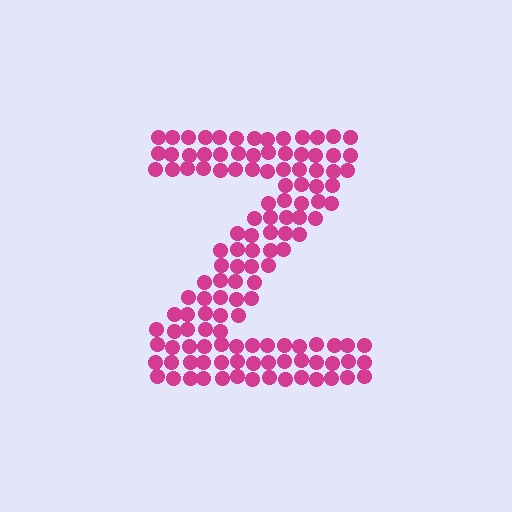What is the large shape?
The large shape is the letter Z.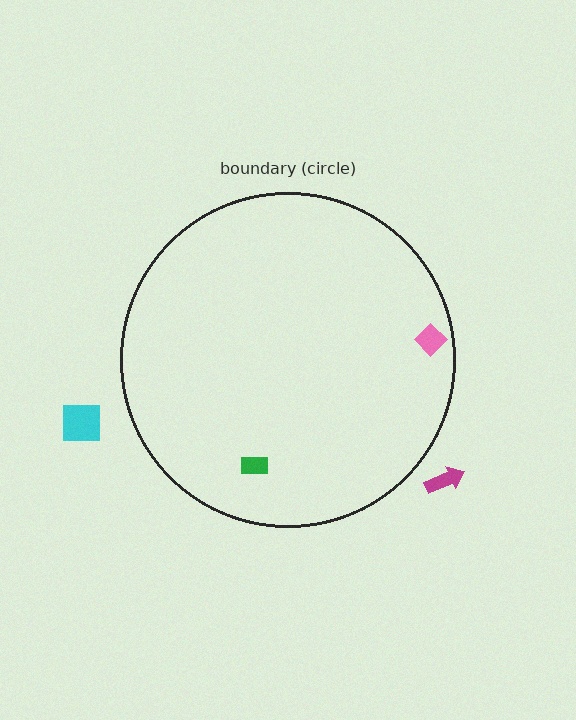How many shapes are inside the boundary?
2 inside, 2 outside.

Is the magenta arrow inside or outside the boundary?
Outside.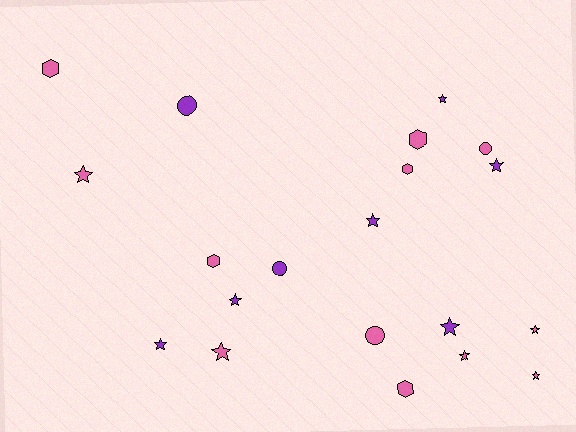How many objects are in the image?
There are 20 objects.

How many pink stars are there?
There are 5 pink stars.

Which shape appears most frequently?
Star, with 11 objects.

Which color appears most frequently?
Pink, with 12 objects.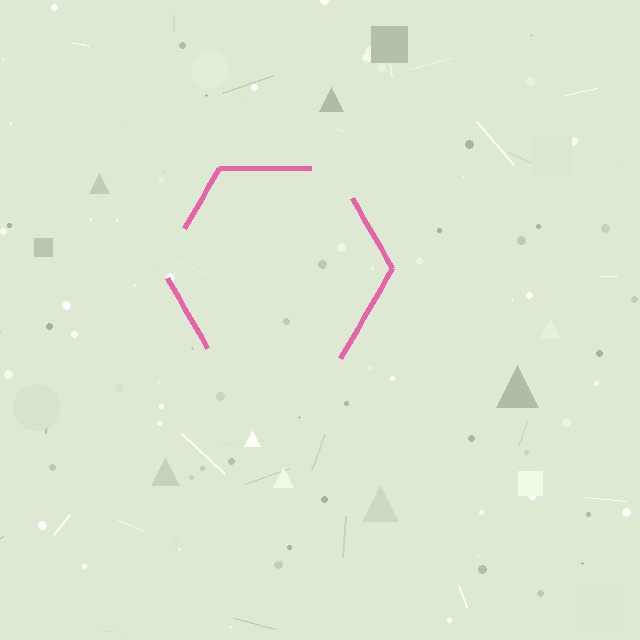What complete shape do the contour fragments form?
The contour fragments form a hexagon.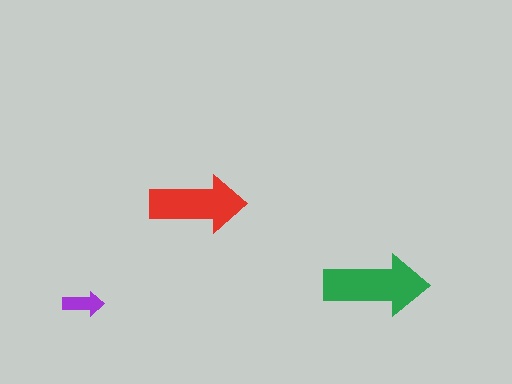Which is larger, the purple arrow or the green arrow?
The green one.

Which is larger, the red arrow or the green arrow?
The green one.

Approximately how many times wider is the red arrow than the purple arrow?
About 2.5 times wider.